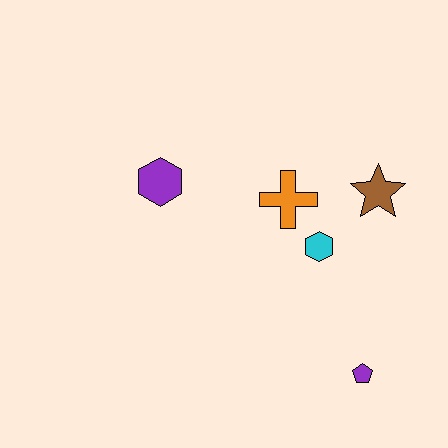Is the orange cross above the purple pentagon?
Yes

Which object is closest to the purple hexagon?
The orange cross is closest to the purple hexagon.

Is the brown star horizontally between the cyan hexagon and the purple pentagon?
No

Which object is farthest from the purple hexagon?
The purple pentagon is farthest from the purple hexagon.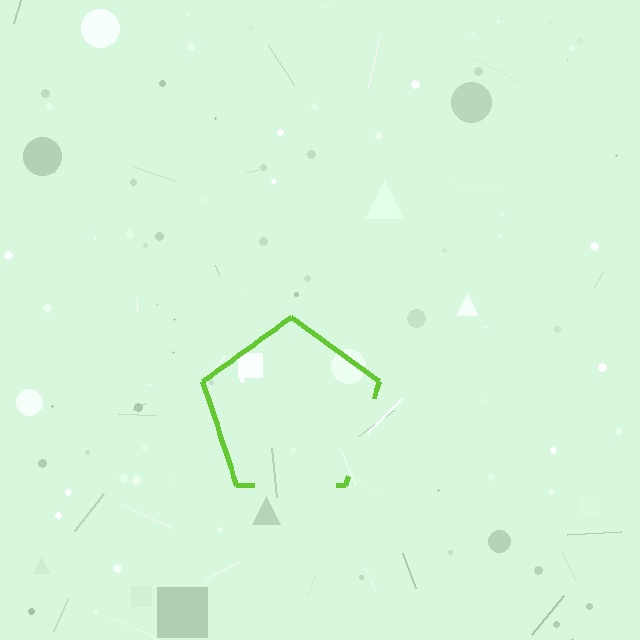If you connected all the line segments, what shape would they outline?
They would outline a pentagon.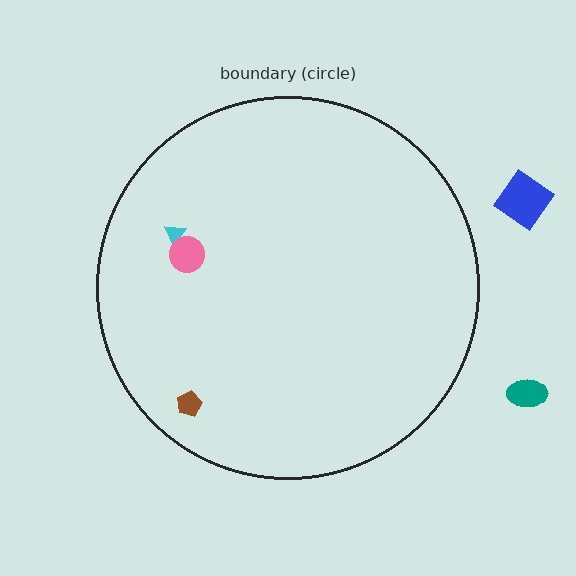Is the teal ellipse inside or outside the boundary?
Outside.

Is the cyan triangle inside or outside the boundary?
Inside.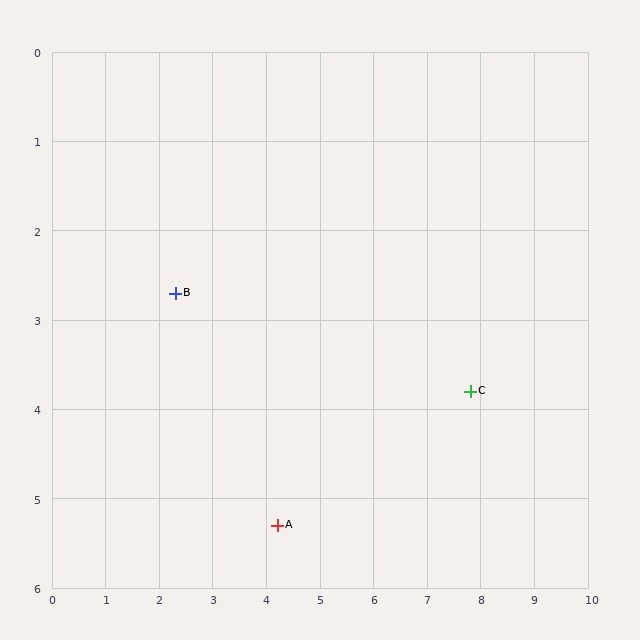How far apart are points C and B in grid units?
Points C and B are about 5.6 grid units apart.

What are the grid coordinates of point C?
Point C is at approximately (7.8, 3.8).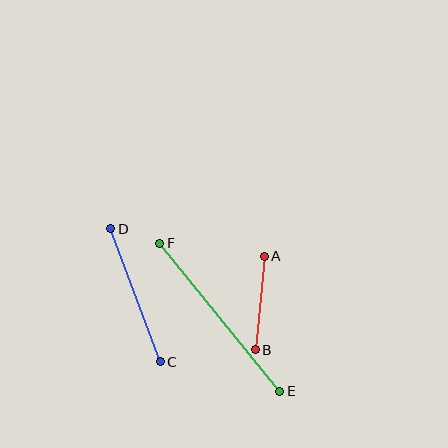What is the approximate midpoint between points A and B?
The midpoint is at approximately (260, 303) pixels.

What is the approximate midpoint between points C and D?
The midpoint is at approximately (136, 295) pixels.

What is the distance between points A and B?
The distance is approximately 94 pixels.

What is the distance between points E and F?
The distance is approximately 190 pixels.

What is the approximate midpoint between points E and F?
The midpoint is at approximately (220, 317) pixels.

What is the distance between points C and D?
The distance is approximately 142 pixels.